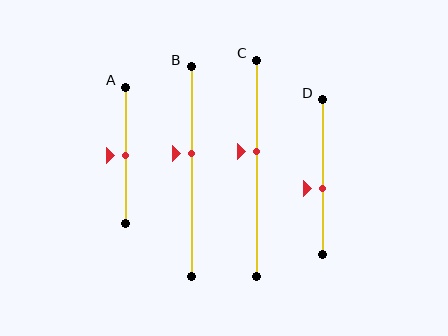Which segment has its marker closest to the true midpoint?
Segment A has its marker closest to the true midpoint.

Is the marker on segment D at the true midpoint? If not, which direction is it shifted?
No, the marker on segment D is shifted downward by about 7% of the segment length.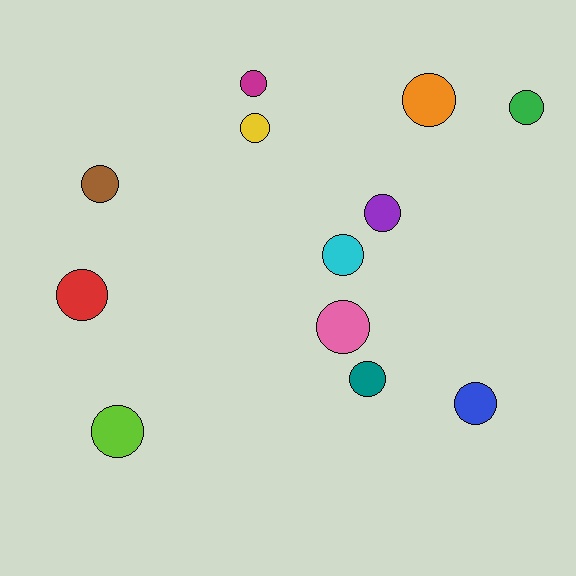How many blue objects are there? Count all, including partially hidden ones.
There is 1 blue object.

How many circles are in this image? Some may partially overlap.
There are 12 circles.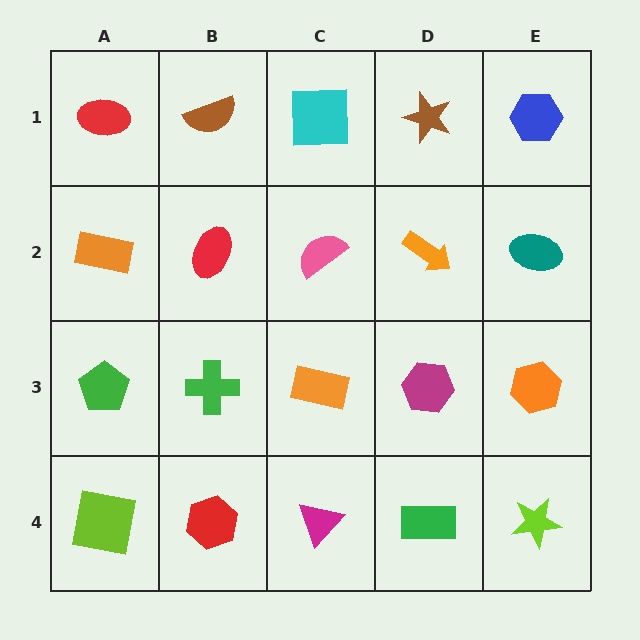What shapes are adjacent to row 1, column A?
An orange rectangle (row 2, column A), a brown semicircle (row 1, column B).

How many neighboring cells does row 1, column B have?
3.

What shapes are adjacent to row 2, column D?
A brown star (row 1, column D), a magenta hexagon (row 3, column D), a pink semicircle (row 2, column C), a teal ellipse (row 2, column E).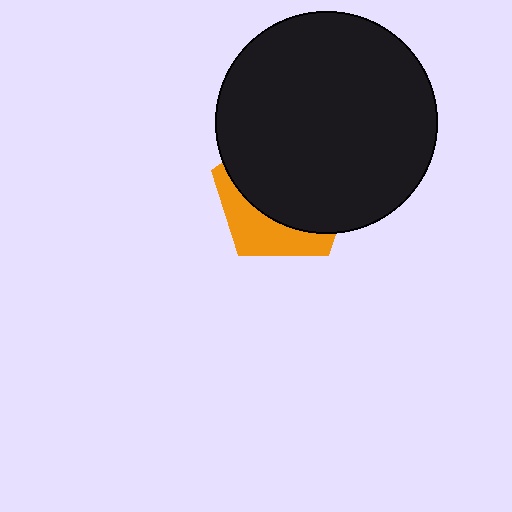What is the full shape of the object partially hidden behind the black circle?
The partially hidden object is an orange pentagon.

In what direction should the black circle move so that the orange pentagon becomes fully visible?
The black circle should move up. That is the shortest direction to clear the overlap and leave the orange pentagon fully visible.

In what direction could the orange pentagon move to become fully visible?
The orange pentagon could move down. That would shift it out from behind the black circle entirely.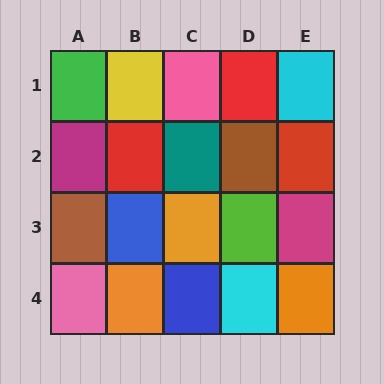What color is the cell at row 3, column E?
Magenta.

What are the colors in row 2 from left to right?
Magenta, red, teal, brown, red.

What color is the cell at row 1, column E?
Cyan.